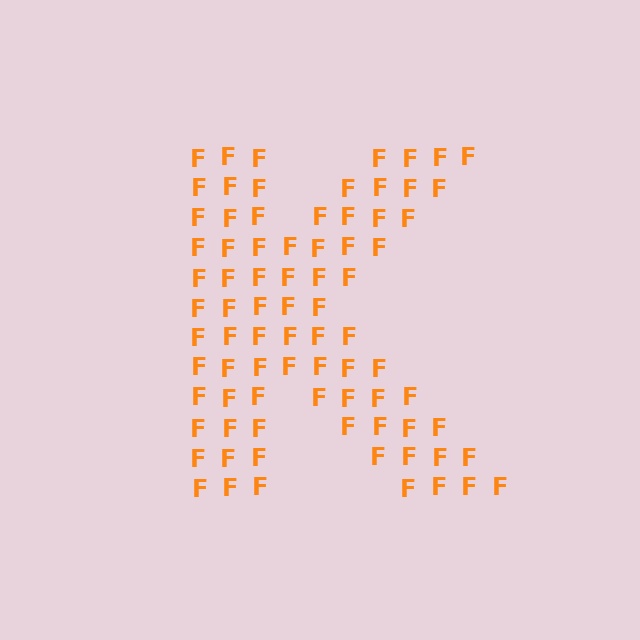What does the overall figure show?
The overall figure shows the letter K.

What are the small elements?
The small elements are letter F's.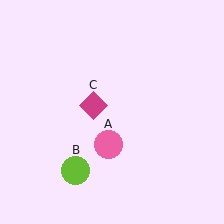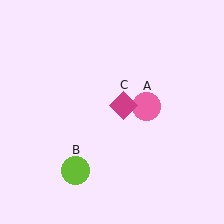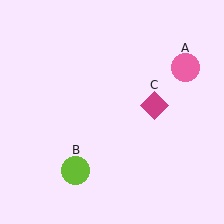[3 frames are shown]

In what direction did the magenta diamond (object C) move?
The magenta diamond (object C) moved right.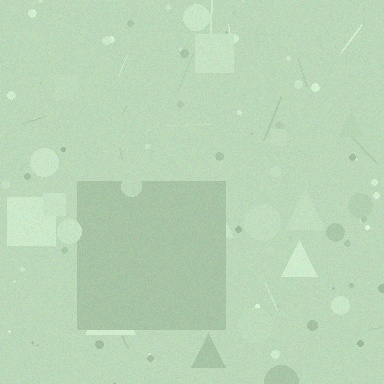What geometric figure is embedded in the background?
A square is embedded in the background.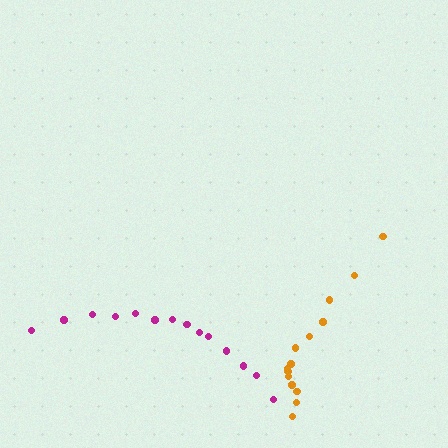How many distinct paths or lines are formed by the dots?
There are 2 distinct paths.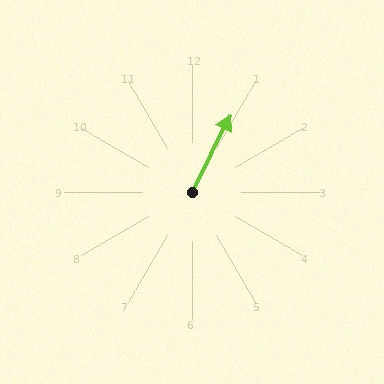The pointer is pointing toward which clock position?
Roughly 1 o'clock.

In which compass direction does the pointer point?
Northeast.